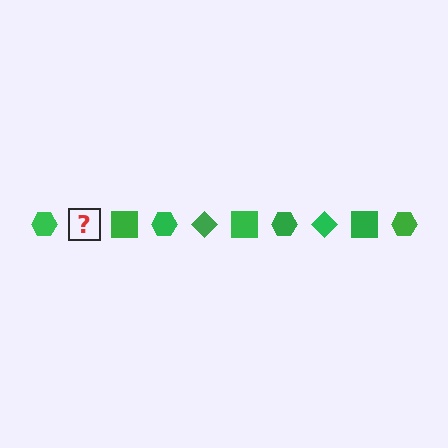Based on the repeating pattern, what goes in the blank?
The blank should be a green diamond.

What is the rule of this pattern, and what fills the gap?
The rule is that the pattern cycles through hexagon, diamond, square shapes in green. The gap should be filled with a green diamond.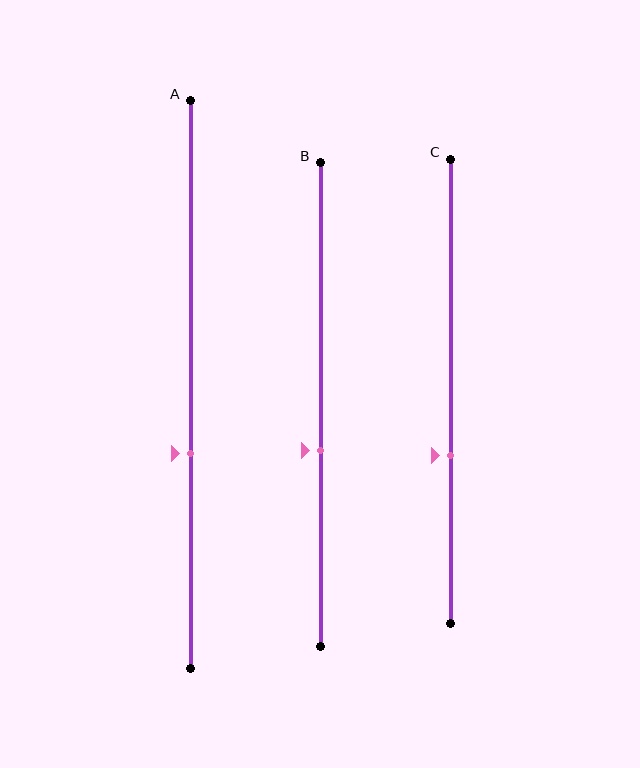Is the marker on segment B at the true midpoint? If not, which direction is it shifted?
No, the marker on segment B is shifted downward by about 10% of the segment length.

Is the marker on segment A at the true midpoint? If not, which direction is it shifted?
No, the marker on segment A is shifted downward by about 12% of the segment length.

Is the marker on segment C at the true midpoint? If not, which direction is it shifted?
No, the marker on segment C is shifted downward by about 14% of the segment length.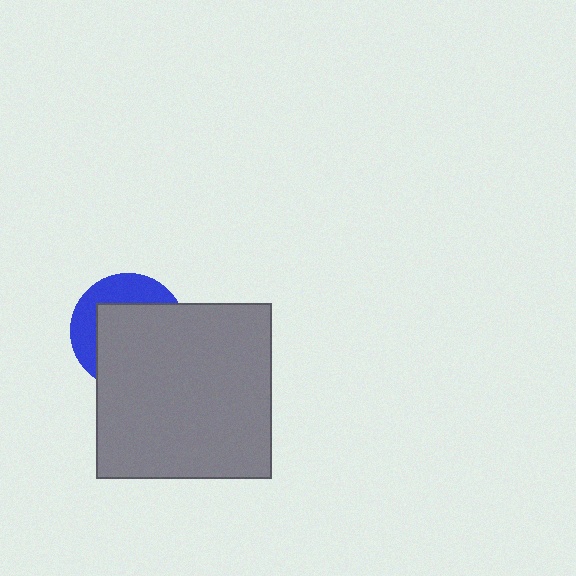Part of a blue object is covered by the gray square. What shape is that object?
It is a circle.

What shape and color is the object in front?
The object in front is a gray square.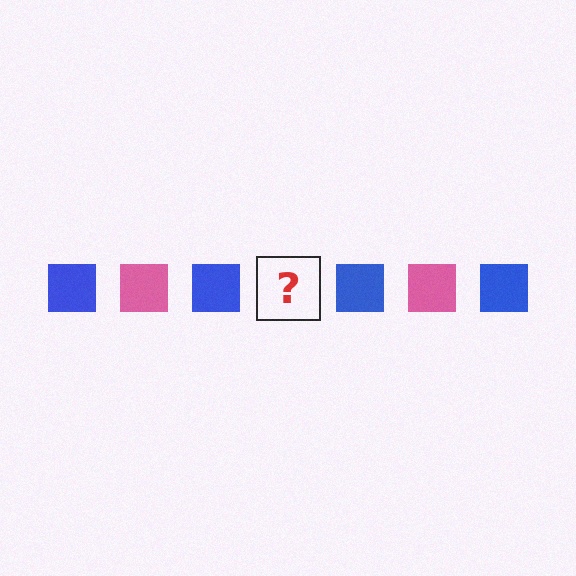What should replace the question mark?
The question mark should be replaced with a pink square.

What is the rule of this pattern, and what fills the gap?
The rule is that the pattern cycles through blue, pink squares. The gap should be filled with a pink square.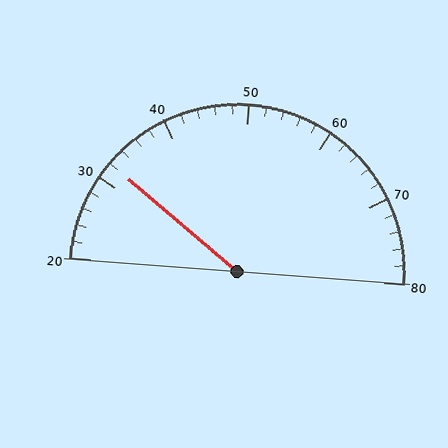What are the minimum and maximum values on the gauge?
The gauge ranges from 20 to 80.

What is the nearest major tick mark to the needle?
The nearest major tick mark is 30.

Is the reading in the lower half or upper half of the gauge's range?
The reading is in the lower half of the range (20 to 80).